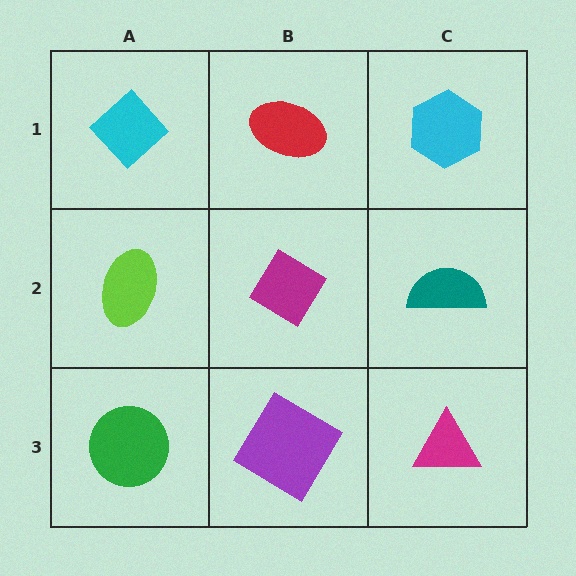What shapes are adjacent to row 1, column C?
A teal semicircle (row 2, column C), a red ellipse (row 1, column B).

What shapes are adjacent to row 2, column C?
A cyan hexagon (row 1, column C), a magenta triangle (row 3, column C), a magenta diamond (row 2, column B).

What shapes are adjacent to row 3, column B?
A magenta diamond (row 2, column B), a green circle (row 3, column A), a magenta triangle (row 3, column C).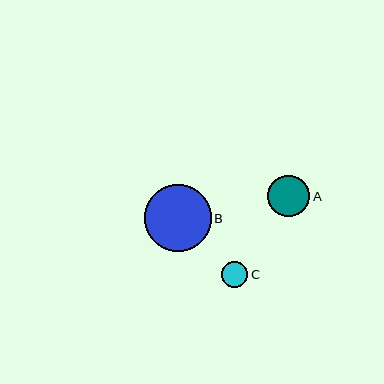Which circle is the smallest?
Circle C is the smallest with a size of approximately 26 pixels.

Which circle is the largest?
Circle B is the largest with a size of approximately 67 pixels.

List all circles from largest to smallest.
From largest to smallest: B, A, C.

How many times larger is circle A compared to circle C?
Circle A is approximately 1.6 times the size of circle C.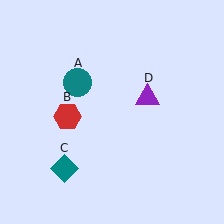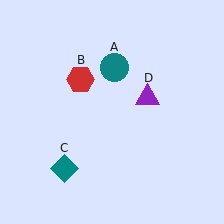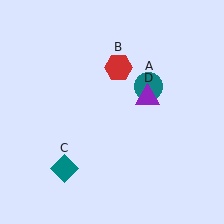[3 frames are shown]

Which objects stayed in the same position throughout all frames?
Teal diamond (object C) and purple triangle (object D) remained stationary.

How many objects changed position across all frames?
2 objects changed position: teal circle (object A), red hexagon (object B).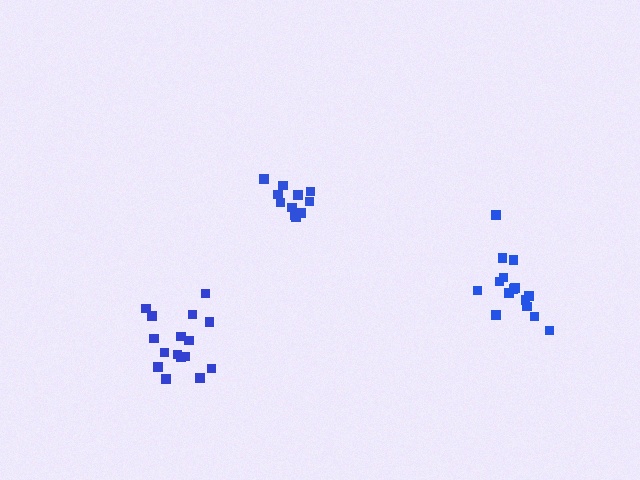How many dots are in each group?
Group 1: 15 dots, Group 2: 11 dots, Group 3: 16 dots (42 total).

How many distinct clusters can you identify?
There are 3 distinct clusters.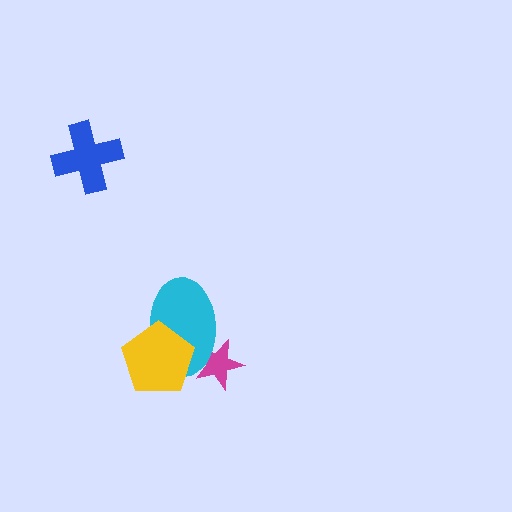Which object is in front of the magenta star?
The cyan ellipse is in front of the magenta star.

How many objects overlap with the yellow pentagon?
1 object overlaps with the yellow pentagon.